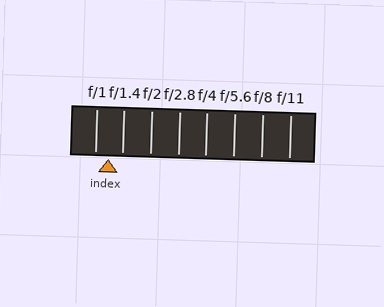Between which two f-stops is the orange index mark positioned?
The index mark is between f/1 and f/1.4.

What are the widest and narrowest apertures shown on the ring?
The widest aperture shown is f/1 and the narrowest is f/11.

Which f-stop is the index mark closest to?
The index mark is closest to f/1.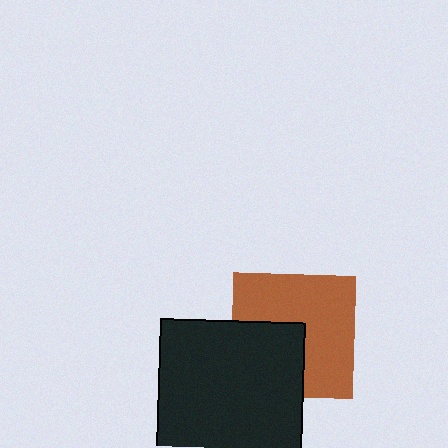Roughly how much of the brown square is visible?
About half of it is visible (roughly 63%).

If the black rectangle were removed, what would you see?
You would see the complete brown square.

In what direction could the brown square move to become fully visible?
The brown square could move toward the upper-right. That would shift it out from behind the black rectangle entirely.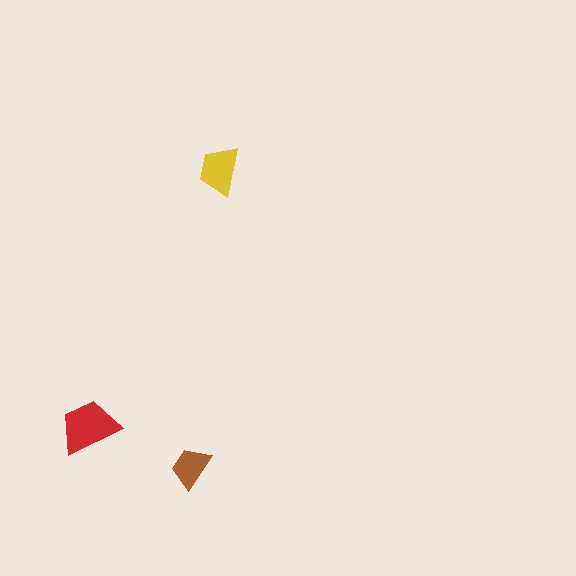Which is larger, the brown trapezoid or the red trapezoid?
The red one.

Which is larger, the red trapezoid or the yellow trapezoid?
The red one.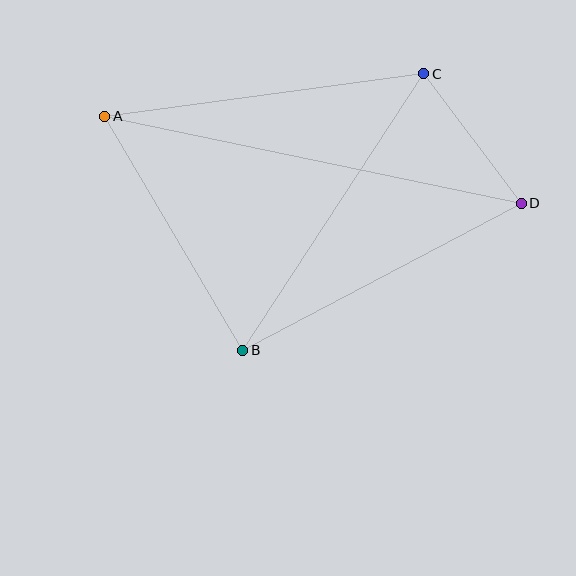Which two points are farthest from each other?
Points A and D are farthest from each other.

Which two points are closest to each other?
Points C and D are closest to each other.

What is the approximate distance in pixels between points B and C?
The distance between B and C is approximately 331 pixels.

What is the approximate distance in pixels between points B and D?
The distance between B and D is approximately 315 pixels.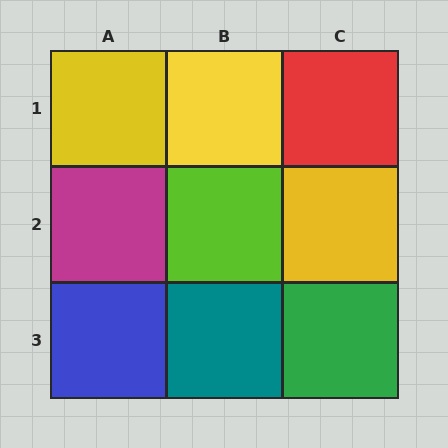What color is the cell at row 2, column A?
Magenta.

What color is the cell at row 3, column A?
Blue.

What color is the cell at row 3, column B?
Teal.